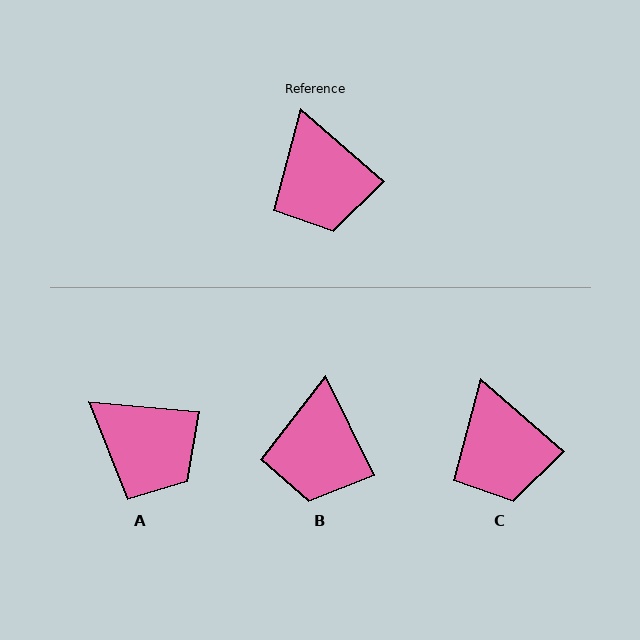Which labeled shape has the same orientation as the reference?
C.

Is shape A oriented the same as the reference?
No, it is off by about 36 degrees.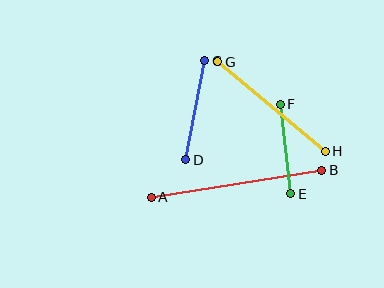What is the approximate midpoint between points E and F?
The midpoint is at approximately (285, 149) pixels.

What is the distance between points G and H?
The distance is approximately 140 pixels.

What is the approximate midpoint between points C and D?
The midpoint is at approximately (195, 110) pixels.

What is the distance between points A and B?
The distance is approximately 173 pixels.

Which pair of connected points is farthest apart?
Points A and B are farthest apart.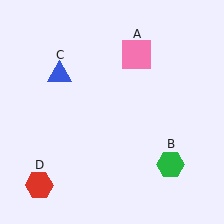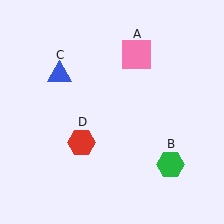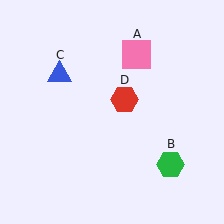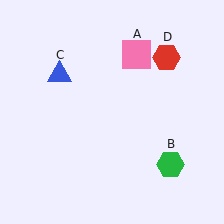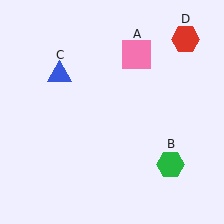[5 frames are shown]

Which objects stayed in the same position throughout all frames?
Pink square (object A) and green hexagon (object B) and blue triangle (object C) remained stationary.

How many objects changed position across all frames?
1 object changed position: red hexagon (object D).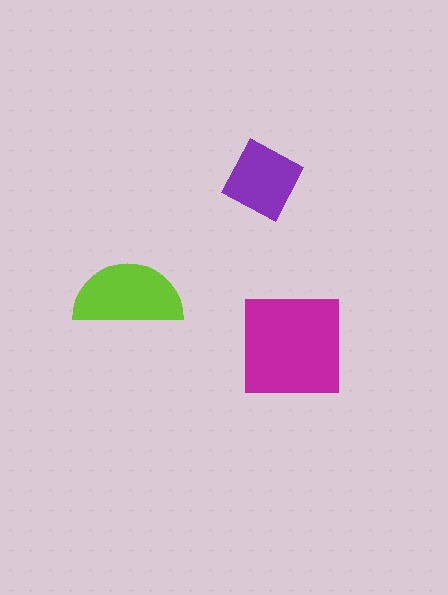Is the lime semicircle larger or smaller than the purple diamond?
Larger.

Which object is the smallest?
The purple diamond.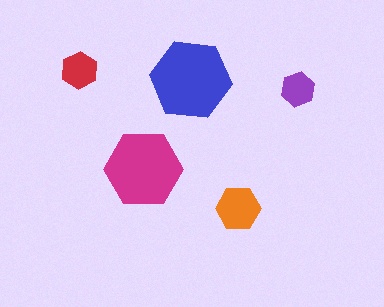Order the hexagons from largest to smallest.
the blue one, the magenta one, the orange one, the red one, the purple one.